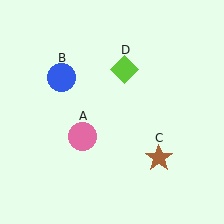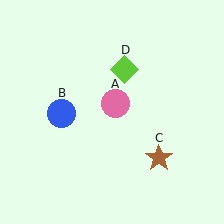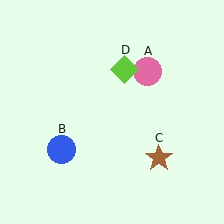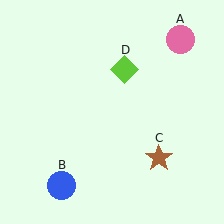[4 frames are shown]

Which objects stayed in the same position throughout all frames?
Brown star (object C) and lime diamond (object D) remained stationary.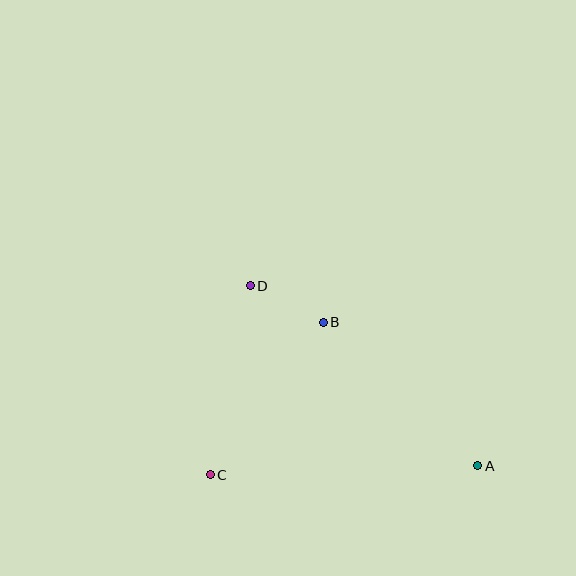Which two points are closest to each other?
Points B and D are closest to each other.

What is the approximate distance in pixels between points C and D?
The distance between C and D is approximately 193 pixels.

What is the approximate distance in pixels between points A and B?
The distance between A and B is approximately 211 pixels.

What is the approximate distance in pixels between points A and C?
The distance between A and C is approximately 268 pixels.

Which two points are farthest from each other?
Points A and D are farthest from each other.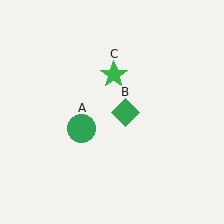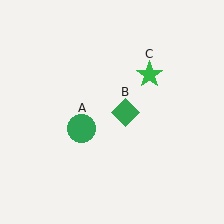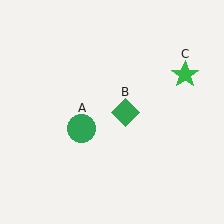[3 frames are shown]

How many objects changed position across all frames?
1 object changed position: green star (object C).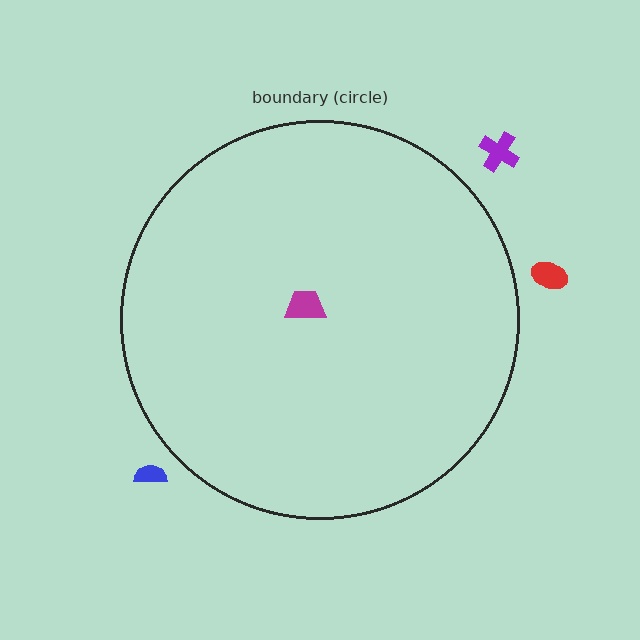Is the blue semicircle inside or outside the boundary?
Outside.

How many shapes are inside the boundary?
1 inside, 3 outside.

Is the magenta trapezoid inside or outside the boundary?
Inside.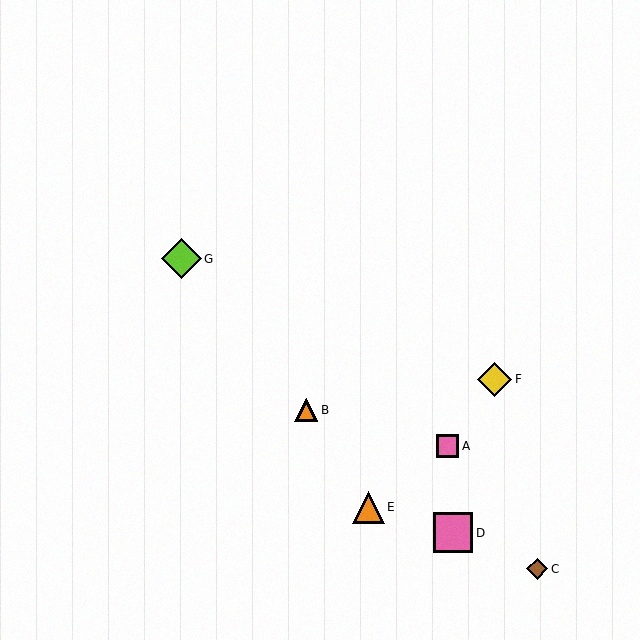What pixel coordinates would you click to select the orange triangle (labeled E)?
Click at (368, 507) to select the orange triangle E.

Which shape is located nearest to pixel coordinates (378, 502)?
The orange triangle (labeled E) at (368, 507) is nearest to that location.